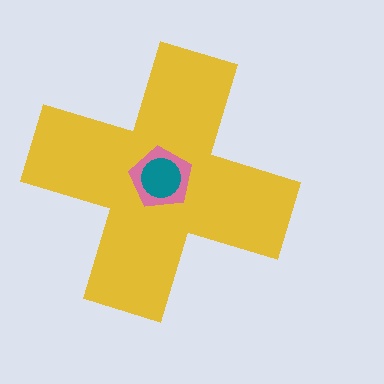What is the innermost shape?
The teal circle.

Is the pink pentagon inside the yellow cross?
Yes.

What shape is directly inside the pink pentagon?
The teal circle.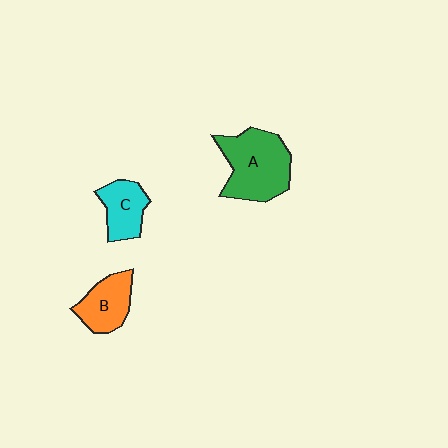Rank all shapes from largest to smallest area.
From largest to smallest: A (green), B (orange), C (cyan).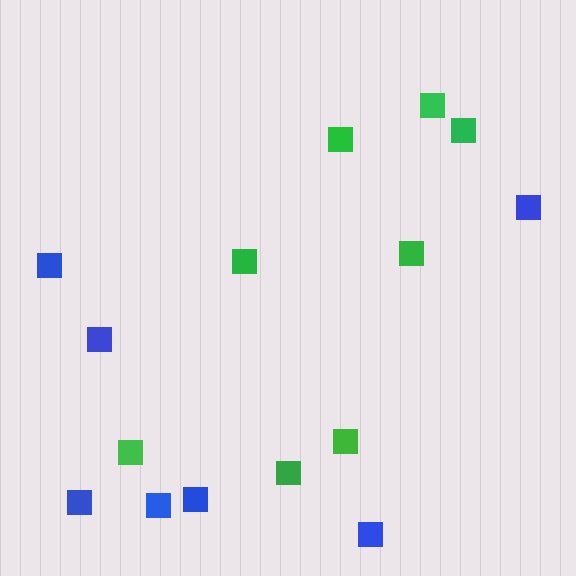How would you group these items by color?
There are 2 groups: one group of green squares (8) and one group of blue squares (7).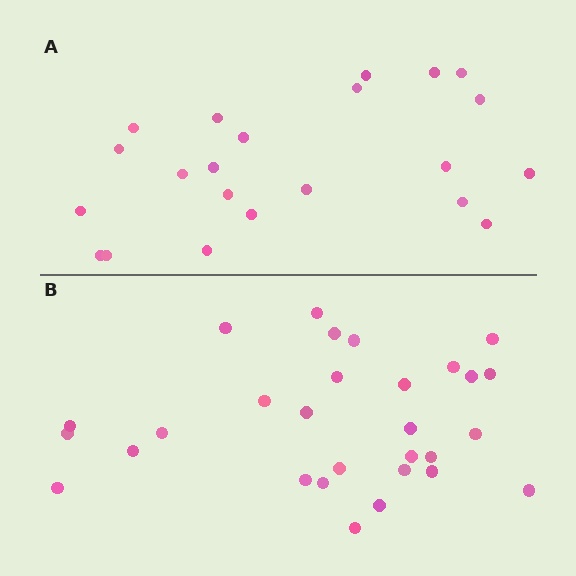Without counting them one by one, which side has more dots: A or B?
Region B (the bottom region) has more dots.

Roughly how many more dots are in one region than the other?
Region B has roughly 8 or so more dots than region A.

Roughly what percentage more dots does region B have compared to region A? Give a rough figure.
About 30% more.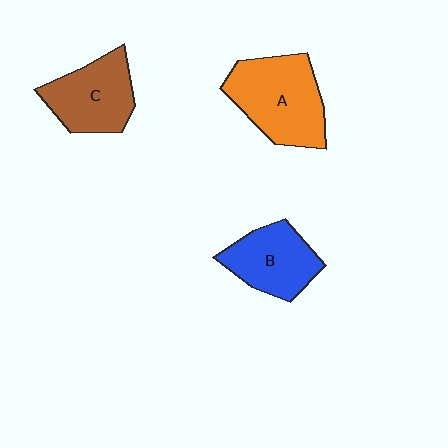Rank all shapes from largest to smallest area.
From largest to smallest: A (orange), C (brown), B (blue).